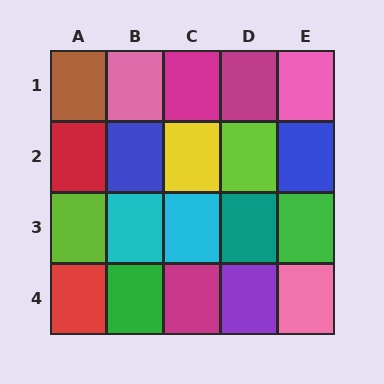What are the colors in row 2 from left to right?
Red, blue, yellow, lime, blue.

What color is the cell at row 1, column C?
Magenta.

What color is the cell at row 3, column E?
Green.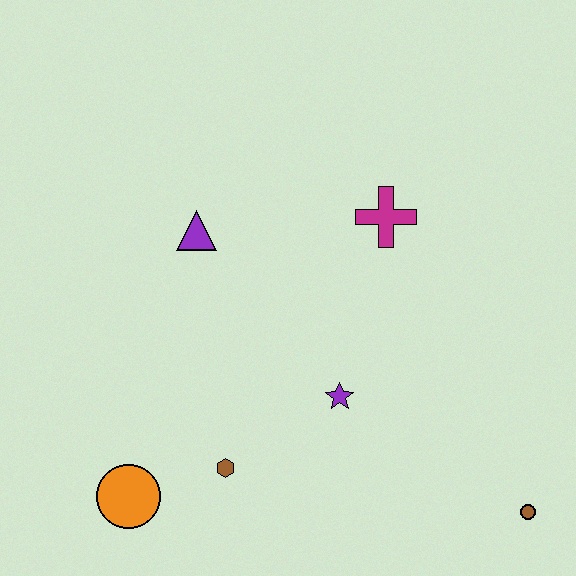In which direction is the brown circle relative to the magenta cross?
The brown circle is below the magenta cross.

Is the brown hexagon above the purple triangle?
No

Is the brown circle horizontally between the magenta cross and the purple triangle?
No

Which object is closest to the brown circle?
The purple star is closest to the brown circle.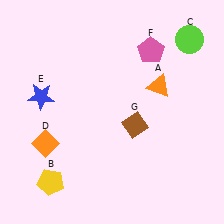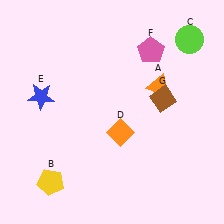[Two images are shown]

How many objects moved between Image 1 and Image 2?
2 objects moved between the two images.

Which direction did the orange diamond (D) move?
The orange diamond (D) moved right.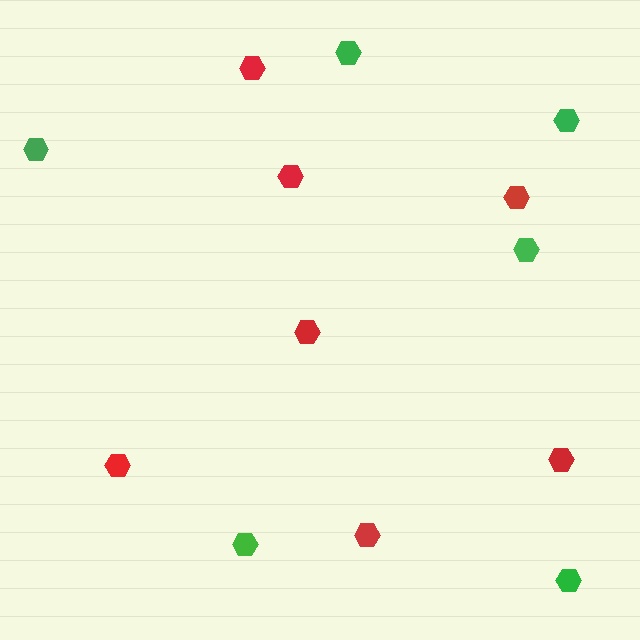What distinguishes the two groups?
There are 2 groups: one group of red hexagons (7) and one group of green hexagons (6).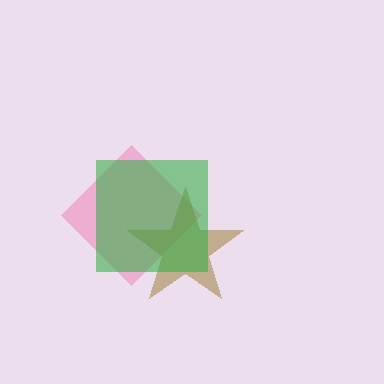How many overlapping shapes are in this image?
There are 3 overlapping shapes in the image.